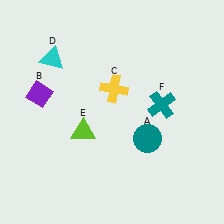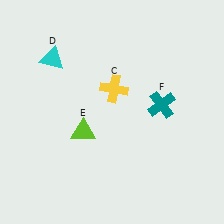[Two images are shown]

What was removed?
The teal circle (A), the purple diamond (B) were removed in Image 2.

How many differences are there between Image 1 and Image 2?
There are 2 differences between the two images.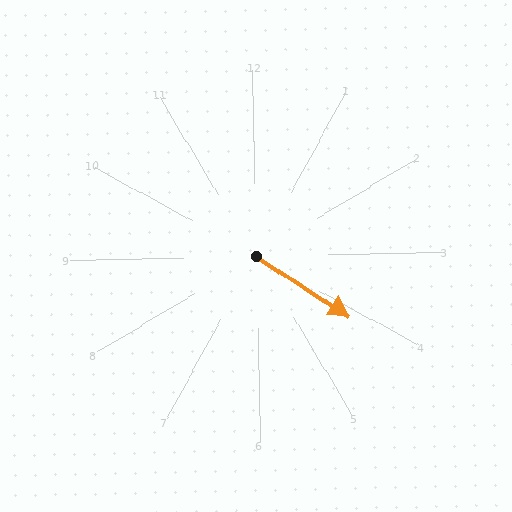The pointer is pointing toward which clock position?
Roughly 4 o'clock.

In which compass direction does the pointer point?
Southeast.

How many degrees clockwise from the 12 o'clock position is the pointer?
Approximately 124 degrees.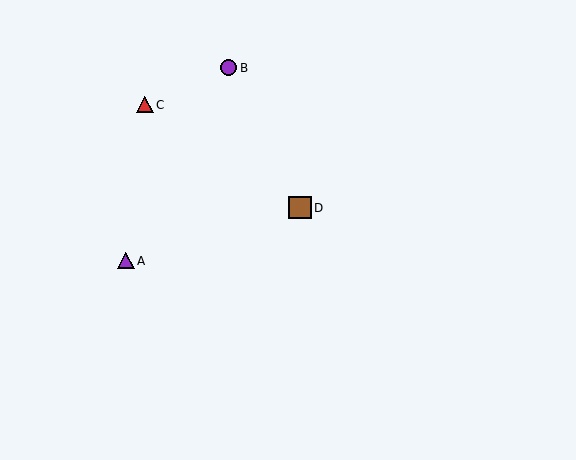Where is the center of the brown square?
The center of the brown square is at (300, 208).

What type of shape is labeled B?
Shape B is a purple circle.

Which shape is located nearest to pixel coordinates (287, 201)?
The brown square (labeled D) at (300, 208) is nearest to that location.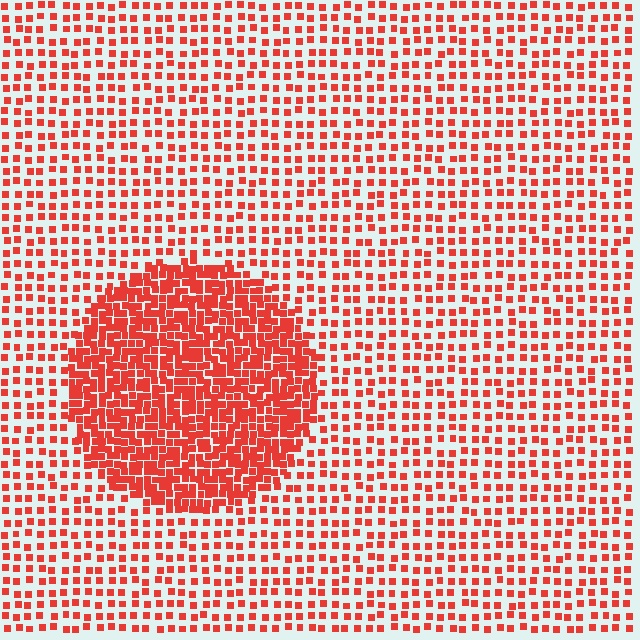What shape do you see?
I see a circle.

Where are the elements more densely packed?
The elements are more densely packed inside the circle boundary.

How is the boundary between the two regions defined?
The boundary is defined by a change in element density (approximately 2.4x ratio). All elements are the same color, size, and shape.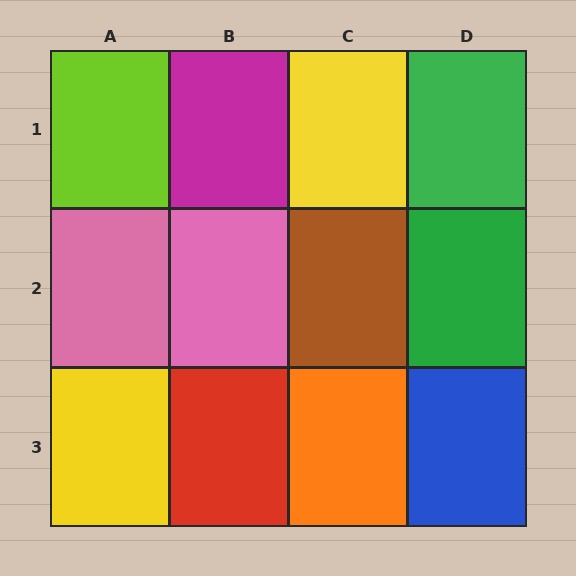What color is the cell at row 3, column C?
Orange.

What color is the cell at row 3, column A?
Yellow.